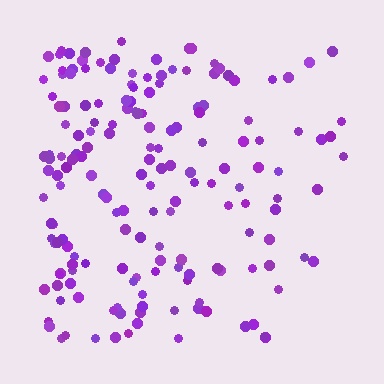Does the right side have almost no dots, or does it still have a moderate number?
Still a moderate number, just noticeably fewer than the left.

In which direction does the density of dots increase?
From right to left, with the left side densest.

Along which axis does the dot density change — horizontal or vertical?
Horizontal.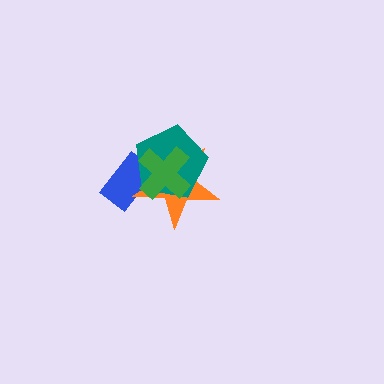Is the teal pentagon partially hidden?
Yes, it is partially covered by another shape.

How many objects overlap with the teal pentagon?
3 objects overlap with the teal pentagon.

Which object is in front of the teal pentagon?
The green cross is in front of the teal pentagon.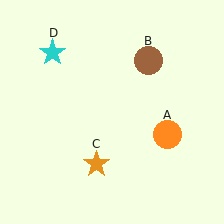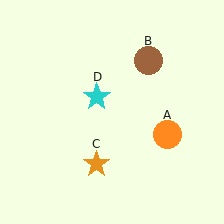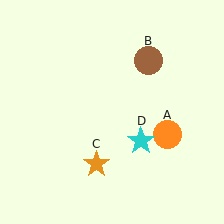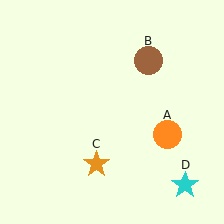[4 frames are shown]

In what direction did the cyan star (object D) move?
The cyan star (object D) moved down and to the right.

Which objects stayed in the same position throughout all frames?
Orange circle (object A) and brown circle (object B) and orange star (object C) remained stationary.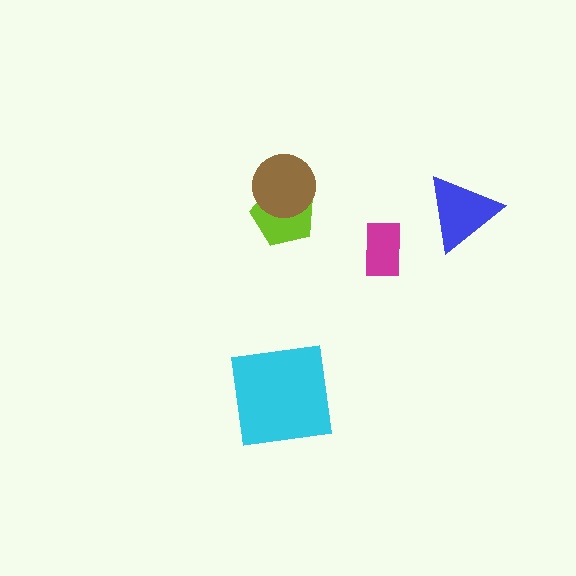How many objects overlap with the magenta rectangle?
0 objects overlap with the magenta rectangle.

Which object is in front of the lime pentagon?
The brown circle is in front of the lime pentagon.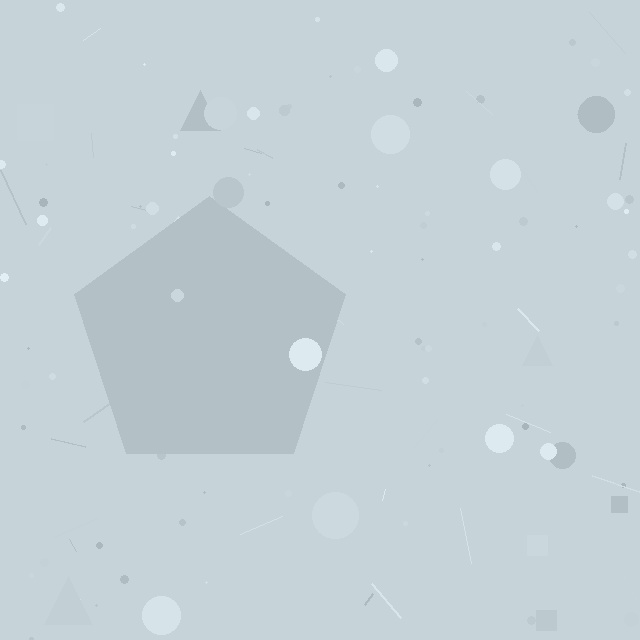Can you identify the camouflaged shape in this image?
The camouflaged shape is a pentagon.